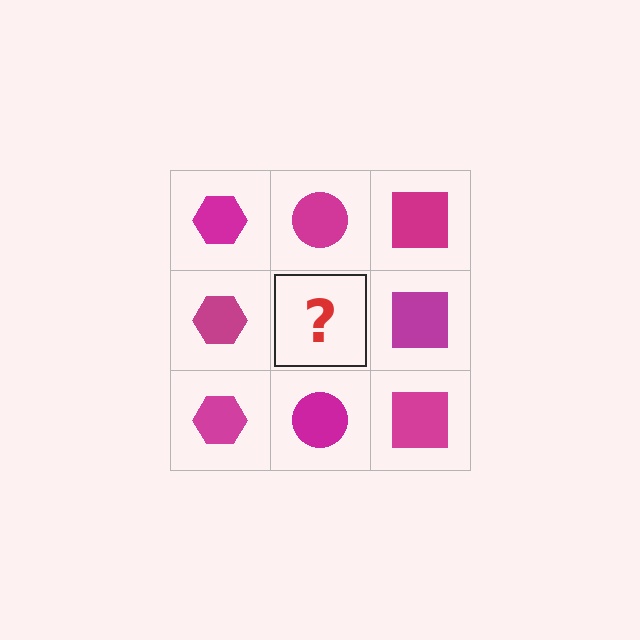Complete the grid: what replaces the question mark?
The question mark should be replaced with a magenta circle.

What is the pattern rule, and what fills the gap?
The rule is that each column has a consistent shape. The gap should be filled with a magenta circle.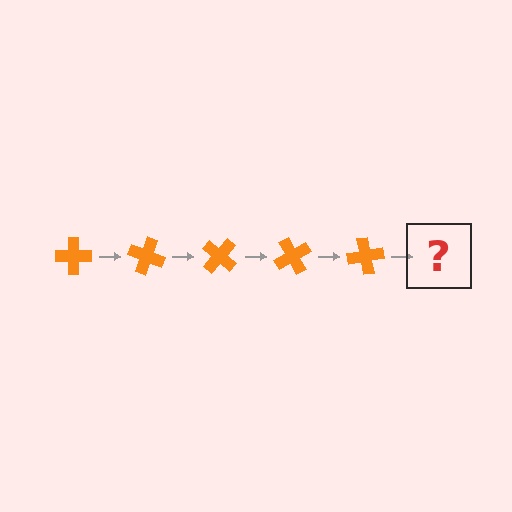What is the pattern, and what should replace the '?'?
The pattern is that the cross rotates 20 degrees each step. The '?' should be an orange cross rotated 100 degrees.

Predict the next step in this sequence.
The next step is an orange cross rotated 100 degrees.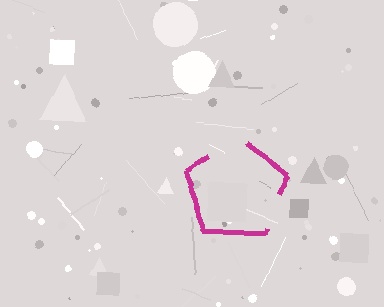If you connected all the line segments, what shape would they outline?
They would outline a pentagon.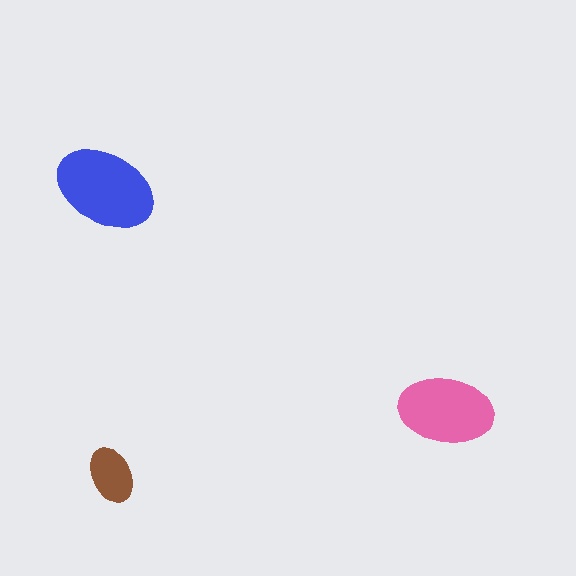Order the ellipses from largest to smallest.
the blue one, the pink one, the brown one.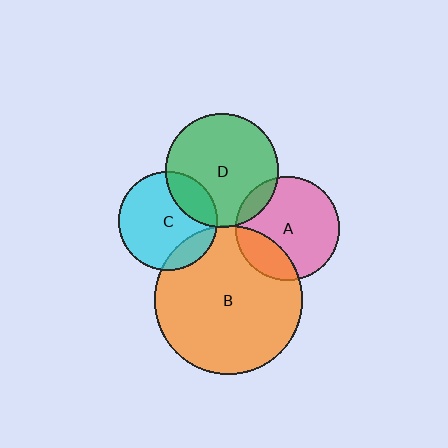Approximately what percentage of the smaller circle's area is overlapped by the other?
Approximately 20%.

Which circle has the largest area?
Circle B (orange).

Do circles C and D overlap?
Yes.